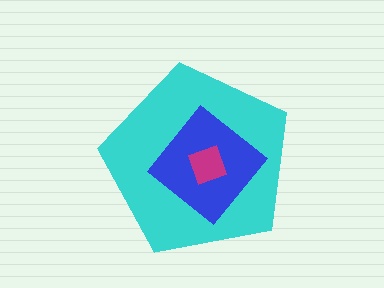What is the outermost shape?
The cyan pentagon.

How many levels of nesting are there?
3.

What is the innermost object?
The magenta square.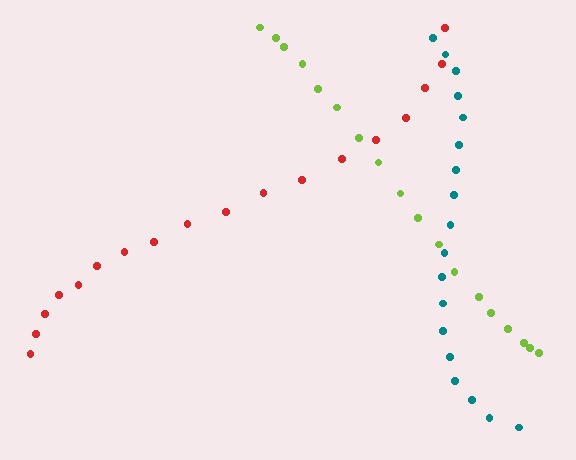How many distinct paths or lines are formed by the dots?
There are 3 distinct paths.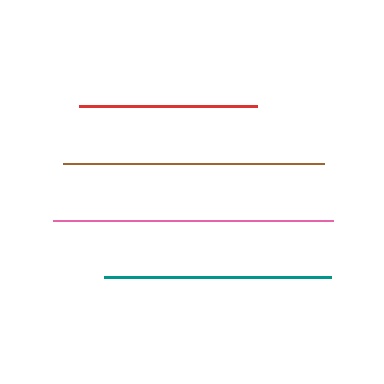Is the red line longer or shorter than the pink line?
The pink line is longer than the red line.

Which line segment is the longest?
The pink line is the longest at approximately 281 pixels.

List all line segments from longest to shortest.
From longest to shortest: pink, brown, teal, red.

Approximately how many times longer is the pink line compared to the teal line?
The pink line is approximately 1.2 times the length of the teal line.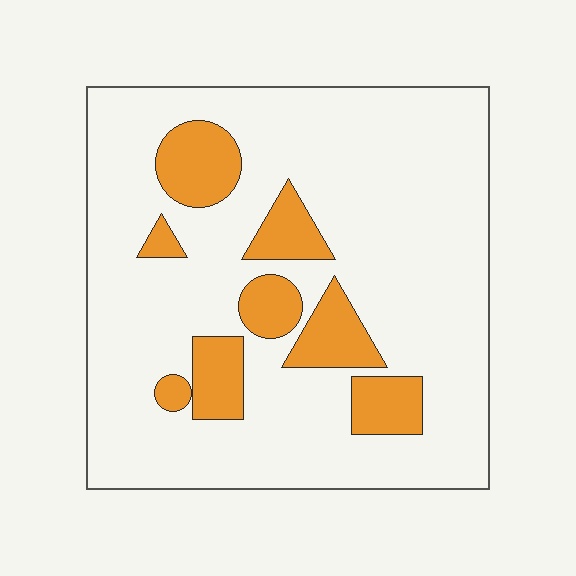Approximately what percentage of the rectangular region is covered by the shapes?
Approximately 20%.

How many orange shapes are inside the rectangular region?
8.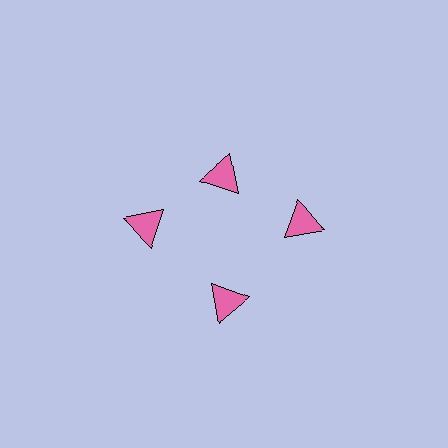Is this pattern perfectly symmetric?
No. The 4 pink triangles are arranged in a ring, but one element near the 12 o'clock position is pulled inward toward the center, breaking the 4-fold rotational symmetry.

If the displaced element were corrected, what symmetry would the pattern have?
It would have 4-fold rotational symmetry — the pattern would map onto itself every 90 degrees.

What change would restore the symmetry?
The symmetry would be restored by moving it outward, back onto the ring so that all 4 triangles sit at equal angles and equal distance from the center.